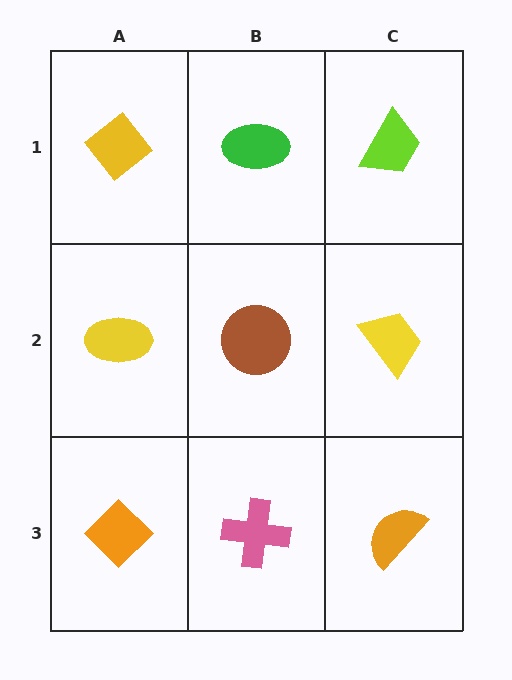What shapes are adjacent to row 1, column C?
A yellow trapezoid (row 2, column C), a green ellipse (row 1, column B).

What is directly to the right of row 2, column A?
A brown circle.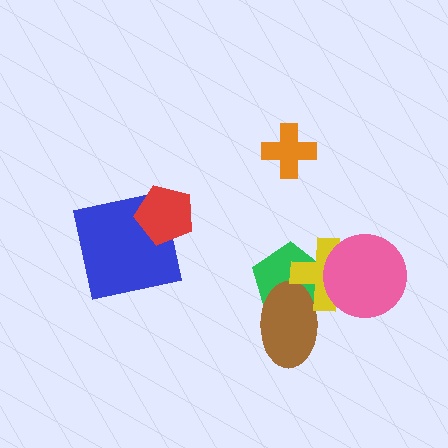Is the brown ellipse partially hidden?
Yes, it is partially covered by another shape.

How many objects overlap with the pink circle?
1 object overlaps with the pink circle.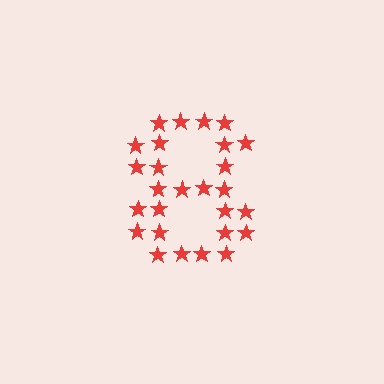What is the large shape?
The large shape is the digit 8.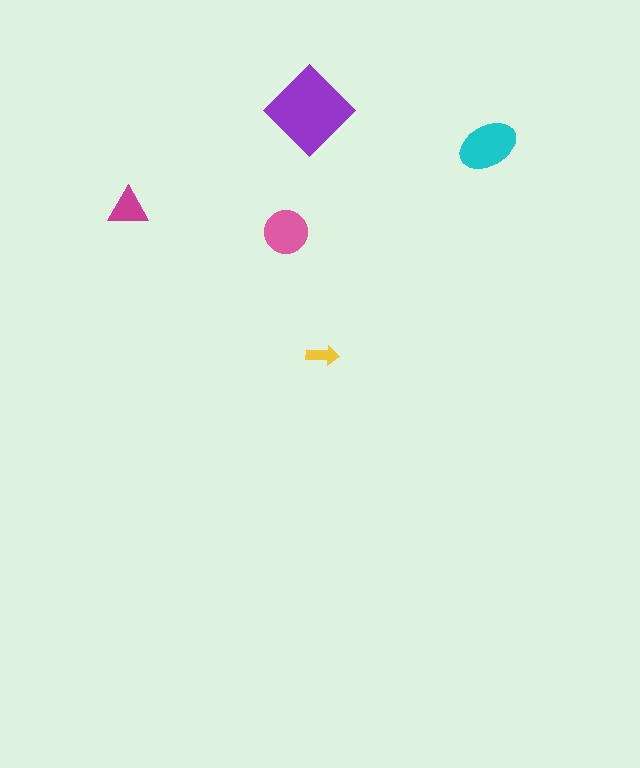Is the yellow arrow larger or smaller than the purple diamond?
Smaller.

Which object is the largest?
The purple diamond.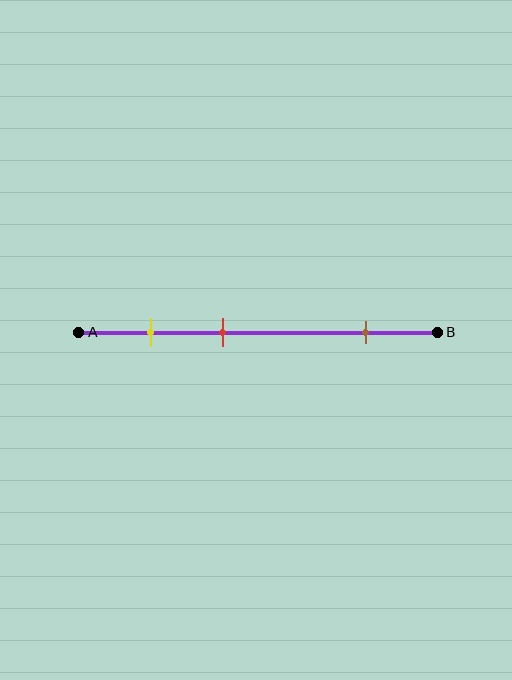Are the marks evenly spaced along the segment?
No, the marks are not evenly spaced.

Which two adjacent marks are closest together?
The yellow and red marks are the closest adjacent pair.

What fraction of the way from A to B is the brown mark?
The brown mark is approximately 80% (0.8) of the way from A to B.